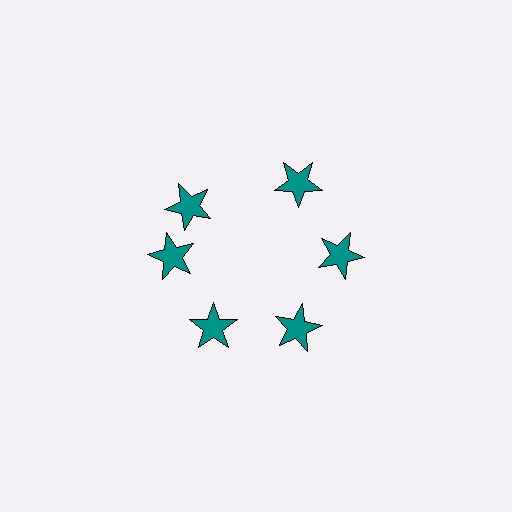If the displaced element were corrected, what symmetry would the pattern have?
It would have 6-fold rotational symmetry — the pattern would map onto itself every 60 degrees.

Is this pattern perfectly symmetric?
No. The 6 teal stars are arranged in a ring, but one element near the 11 o'clock position is rotated out of alignment along the ring, breaking the 6-fold rotational symmetry.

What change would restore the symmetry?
The symmetry would be restored by rotating it back into even spacing with its neighbors so that all 6 stars sit at equal angles and equal distance from the center.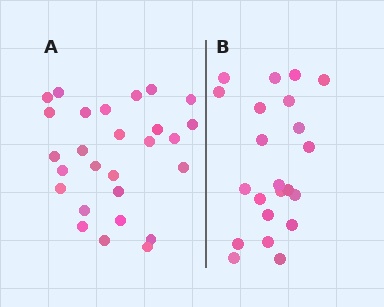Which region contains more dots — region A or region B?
Region A (the left region) has more dots.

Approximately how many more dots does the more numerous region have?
Region A has about 5 more dots than region B.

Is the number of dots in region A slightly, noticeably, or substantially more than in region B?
Region A has only slightly more — the two regions are fairly close. The ratio is roughly 1.2 to 1.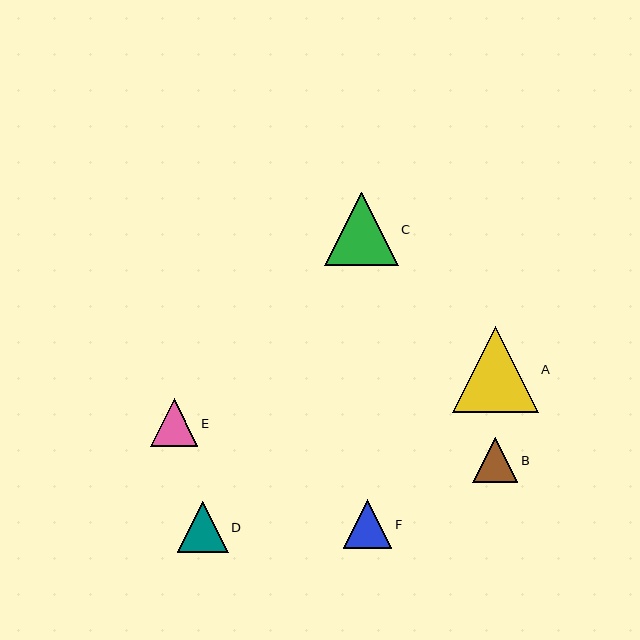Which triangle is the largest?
Triangle A is the largest with a size of approximately 85 pixels.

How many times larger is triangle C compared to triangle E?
Triangle C is approximately 1.6 times the size of triangle E.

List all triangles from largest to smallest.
From largest to smallest: A, C, D, F, E, B.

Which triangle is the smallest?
Triangle B is the smallest with a size of approximately 45 pixels.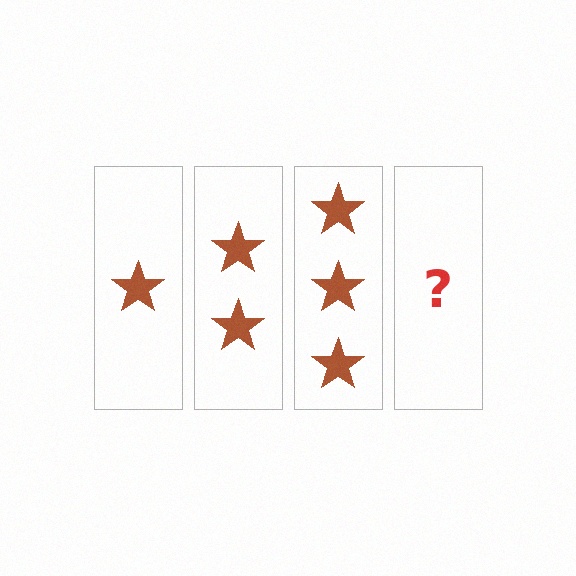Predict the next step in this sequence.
The next step is 4 stars.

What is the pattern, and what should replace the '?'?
The pattern is that each step adds one more star. The '?' should be 4 stars.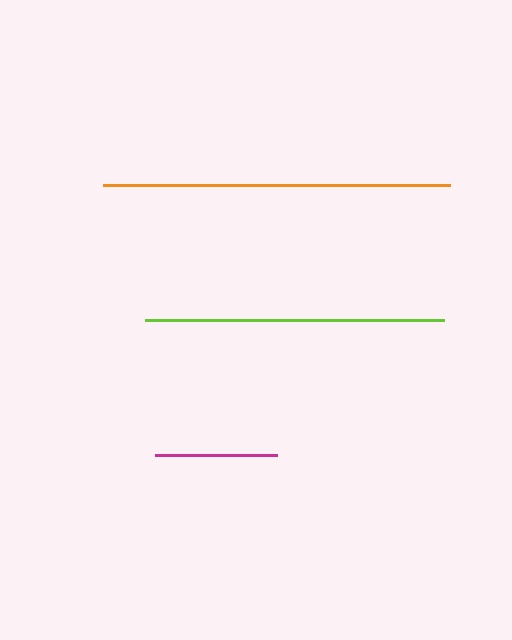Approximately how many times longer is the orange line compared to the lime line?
The orange line is approximately 1.2 times the length of the lime line.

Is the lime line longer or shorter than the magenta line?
The lime line is longer than the magenta line.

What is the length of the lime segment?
The lime segment is approximately 299 pixels long.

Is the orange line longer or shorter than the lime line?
The orange line is longer than the lime line.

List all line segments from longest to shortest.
From longest to shortest: orange, lime, magenta.